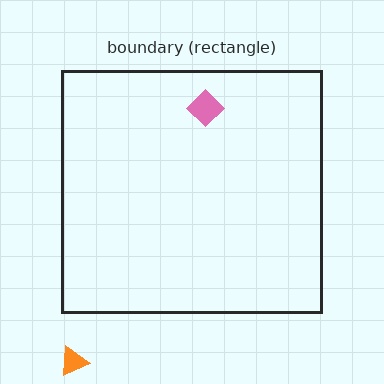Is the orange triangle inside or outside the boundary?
Outside.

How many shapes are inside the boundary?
1 inside, 1 outside.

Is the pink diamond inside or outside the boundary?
Inside.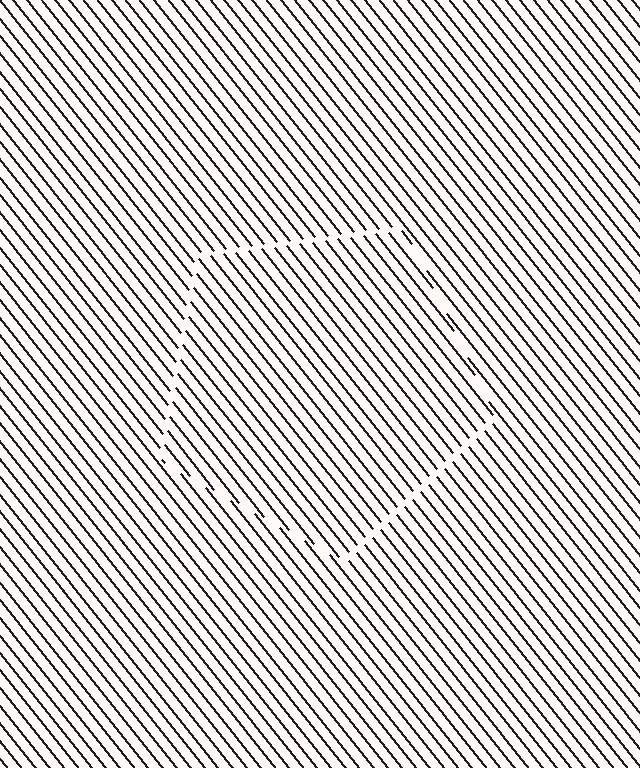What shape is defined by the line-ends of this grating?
An illusory pentagon. The interior of the shape contains the same grating, shifted by half a period — the contour is defined by the phase discontinuity where line-ends from the inner and outer gratings abut.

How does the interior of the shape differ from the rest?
The interior of the shape contains the same grating, shifted by half a period — the contour is defined by the phase discontinuity where line-ends from the inner and outer gratings abut.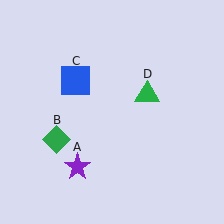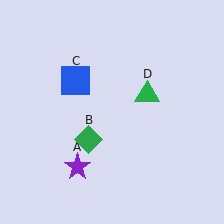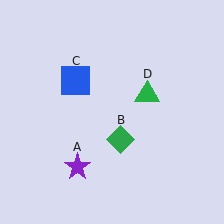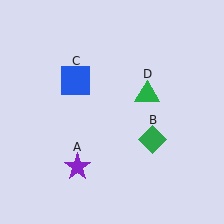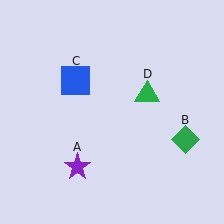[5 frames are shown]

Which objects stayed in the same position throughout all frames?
Purple star (object A) and blue square (object C) and green triangle (object D) remained stationary.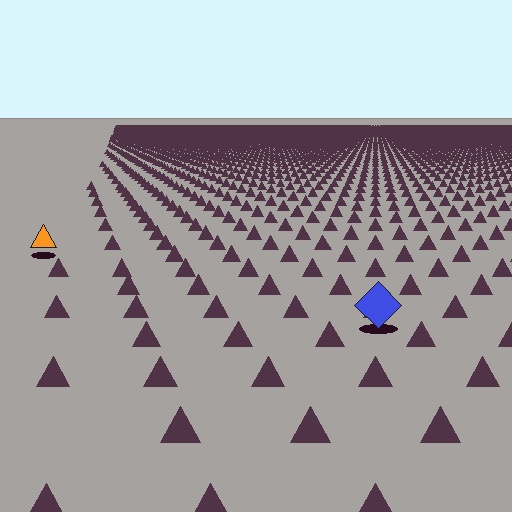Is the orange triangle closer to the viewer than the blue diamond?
No. The blue diamond is closer — you can tell from the texture gradient: the ground texture is coarser near it.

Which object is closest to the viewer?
The blue diamond is closest. The texture marks near it are larger and more spread out.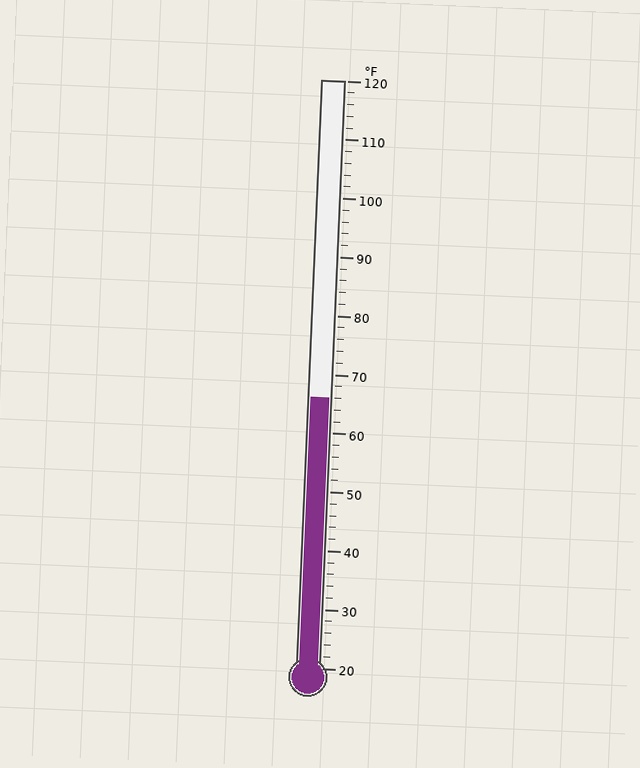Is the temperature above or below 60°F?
The temperature is above 60°F.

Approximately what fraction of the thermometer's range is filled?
The thermometer is filled to approximately 45% of its range.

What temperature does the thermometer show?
The thermometer shows approximately 66°F.